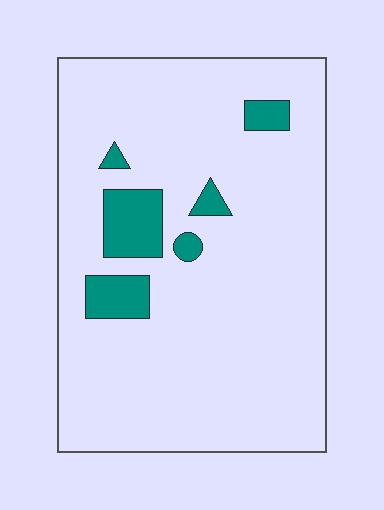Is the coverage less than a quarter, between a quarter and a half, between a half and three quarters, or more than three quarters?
Less than a quarter.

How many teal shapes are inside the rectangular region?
6.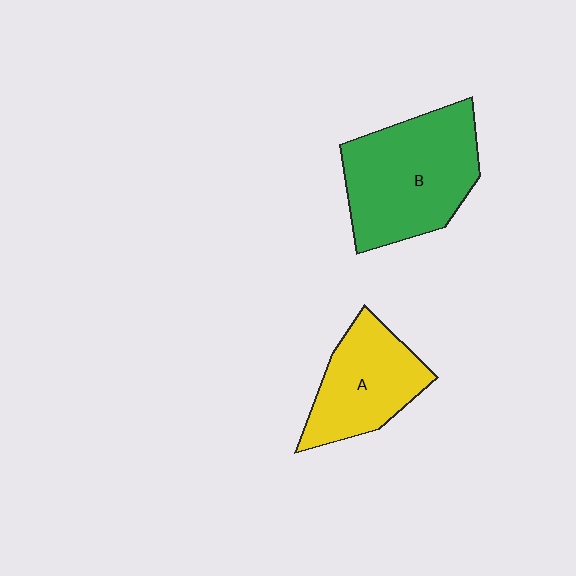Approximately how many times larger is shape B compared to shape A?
Approximately 1.4 times.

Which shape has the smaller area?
Shape A (yellow).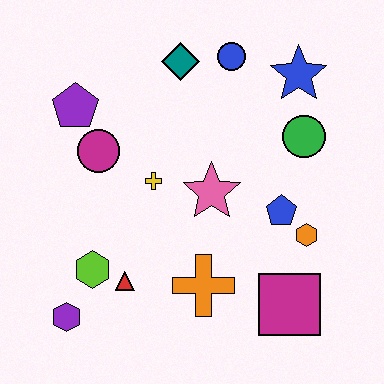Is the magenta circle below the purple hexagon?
No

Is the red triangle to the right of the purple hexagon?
Yes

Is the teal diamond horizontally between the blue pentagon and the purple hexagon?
Yes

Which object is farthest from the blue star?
The purple hexagon is farthest from the blue star.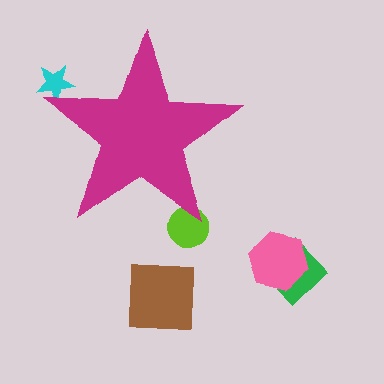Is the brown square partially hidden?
No, the brown square is fully visible.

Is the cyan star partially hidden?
Yes, the cyan star is partially hidden behind the magenta star.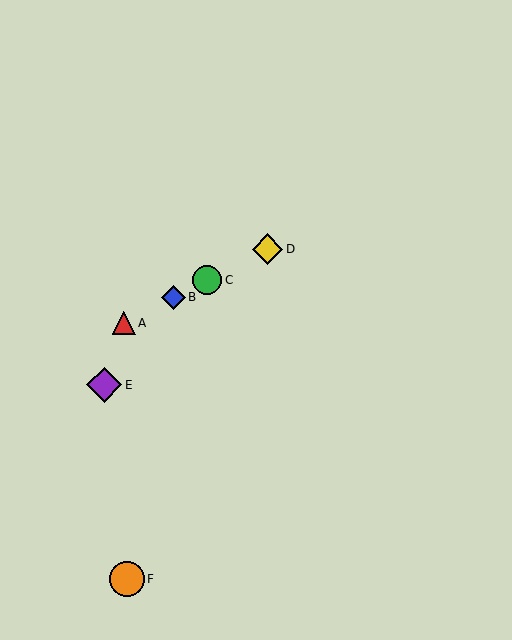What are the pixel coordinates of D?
Object D is at (268, 249).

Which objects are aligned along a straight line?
Objects A, B, C, D are aligned along a straight line.